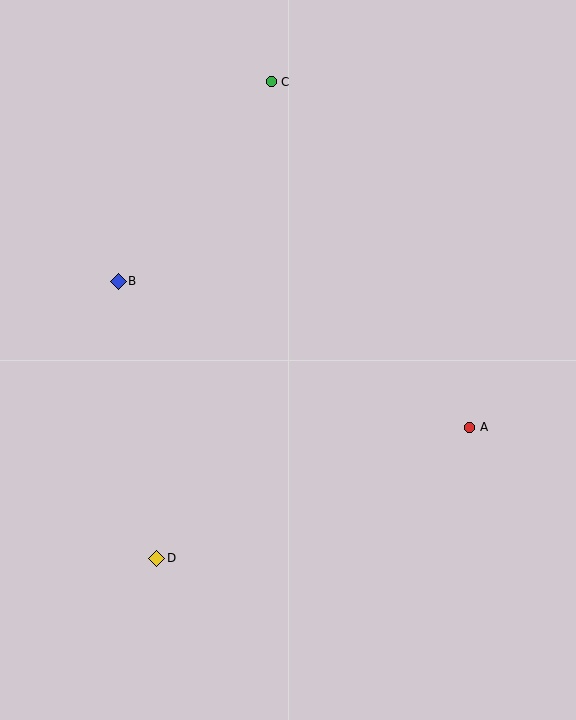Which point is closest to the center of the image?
Point B at (118, 281) is closest to the center.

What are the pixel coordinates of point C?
Point C is at (271, 82).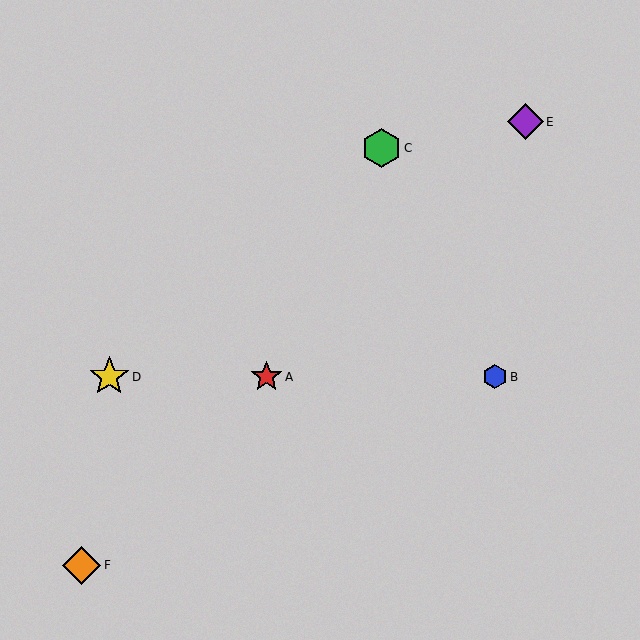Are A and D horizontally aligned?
Yes, both are at y≈377.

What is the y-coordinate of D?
Object D is at y≈377.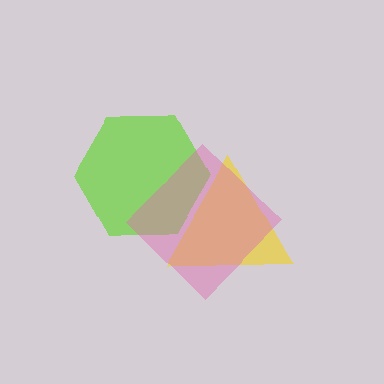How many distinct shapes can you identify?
There are 3 distinct shapes: a lime hexagon, a yellow triangle, a pink diamond.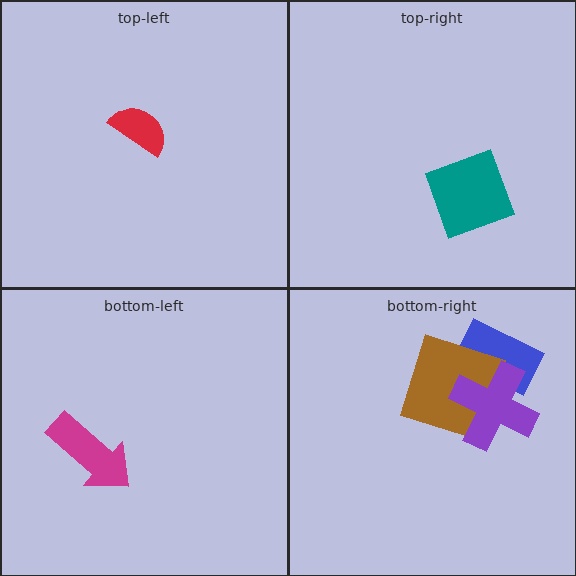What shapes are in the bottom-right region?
The blue rectangle, the brown square, the purple cross.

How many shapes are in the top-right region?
1.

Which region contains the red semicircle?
The top-left region.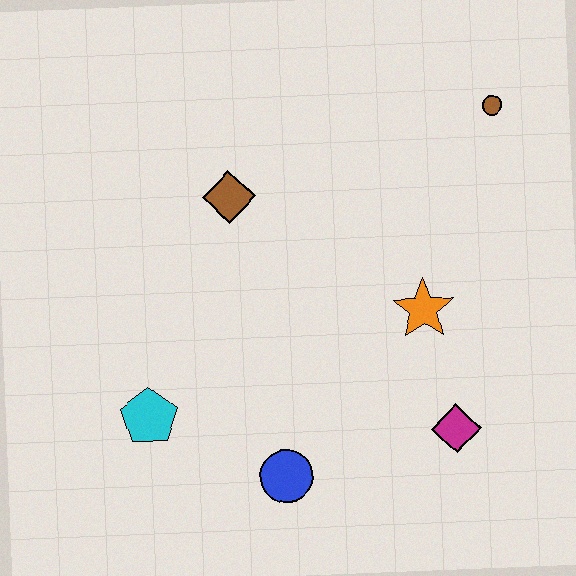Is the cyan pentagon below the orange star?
Yes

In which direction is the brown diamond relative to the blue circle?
The brown diamond is above the blue circle.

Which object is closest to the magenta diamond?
The orange star is closest to the magenta diamond.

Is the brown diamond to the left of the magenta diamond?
Yes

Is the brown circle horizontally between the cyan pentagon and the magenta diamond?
No